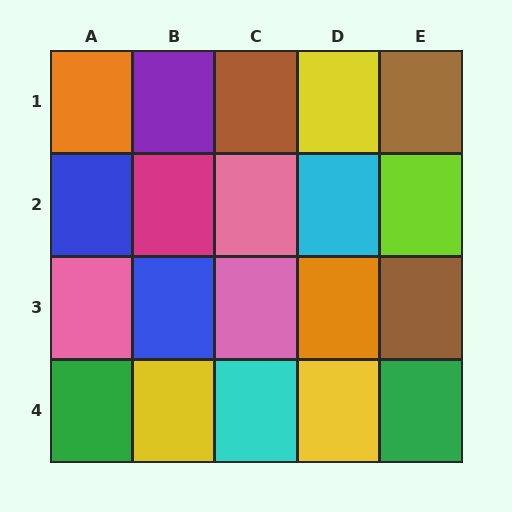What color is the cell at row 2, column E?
Lime.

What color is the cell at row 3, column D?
Orange.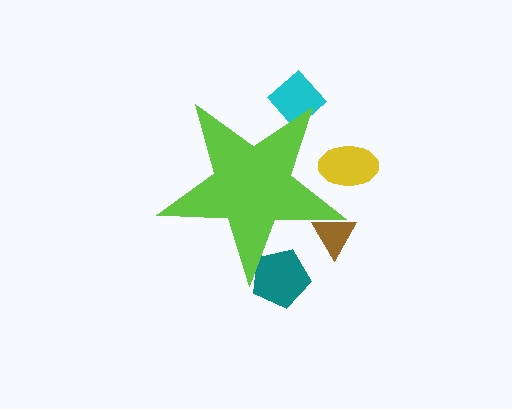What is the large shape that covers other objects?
A lime star.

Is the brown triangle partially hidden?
Yes, the brown triangle is partially hidden behind the lime star.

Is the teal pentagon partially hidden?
Yes, the teal pentagon is partially hidden behind the lime star.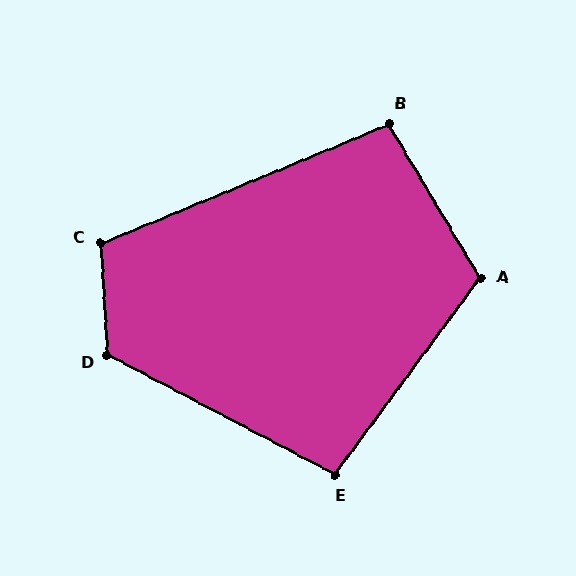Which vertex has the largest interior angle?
D, at approximately 121 degrees.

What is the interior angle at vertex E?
Approximately 99 degrees (obtuse).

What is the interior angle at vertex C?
Approximately 109 degrees (obtuse).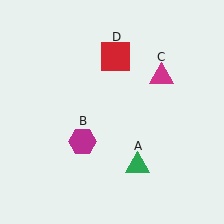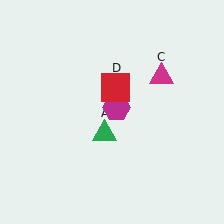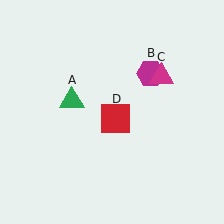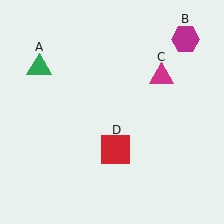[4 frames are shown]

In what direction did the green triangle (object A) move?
The green triangle (object A) moved up and to the left.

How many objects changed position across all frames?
3 objects changed position: green triangle (object A), magenta hexagon (object B), red square (object D).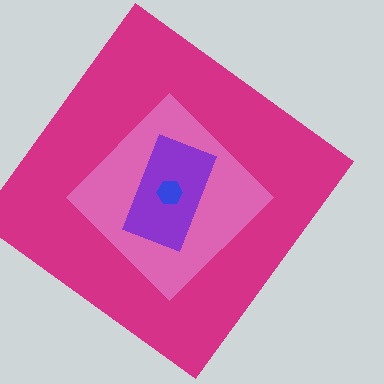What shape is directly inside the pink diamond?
The purple rectangle.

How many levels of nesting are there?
4.